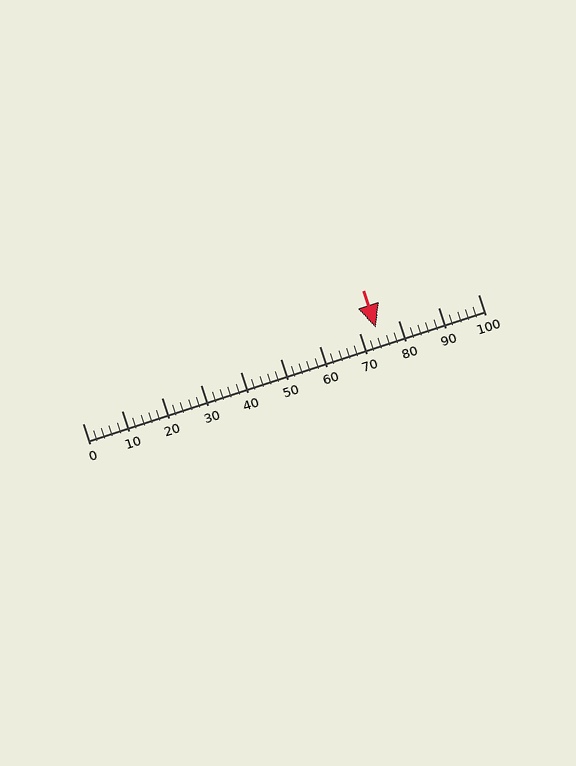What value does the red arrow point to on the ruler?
The red arrow points to approximately 74.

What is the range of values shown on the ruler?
The ruler shows values from 0 to 100.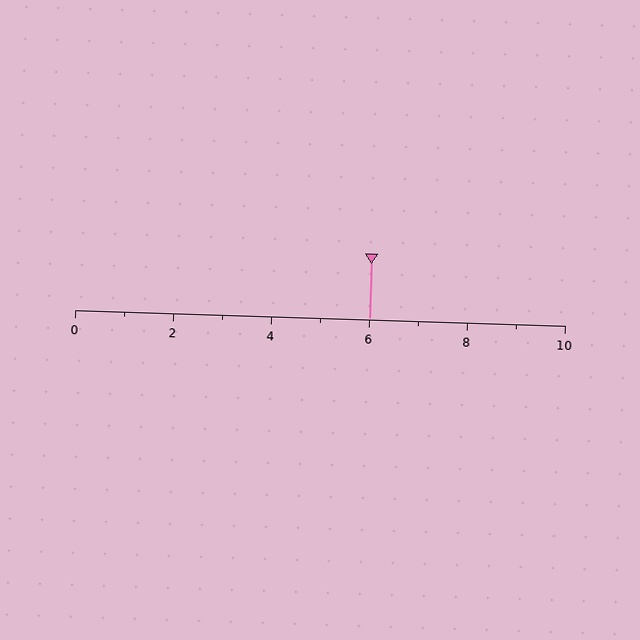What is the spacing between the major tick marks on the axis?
The major ticks are spaced 2 apart.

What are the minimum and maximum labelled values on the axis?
The axis runs from 0 to 10.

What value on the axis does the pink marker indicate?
The marker indicates approximately 6.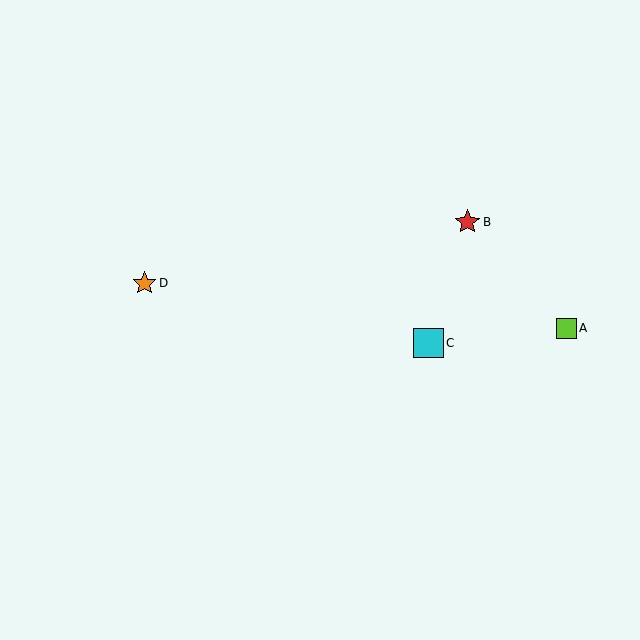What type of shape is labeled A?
Shape A is a lime square.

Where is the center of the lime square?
The center of the lime square is at (566, 328).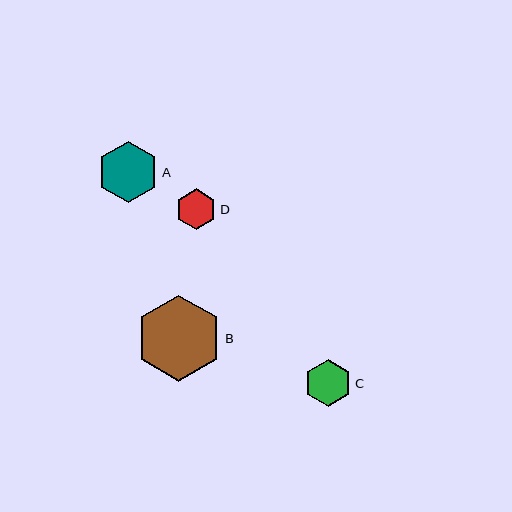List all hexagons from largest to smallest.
From largest to smallest: B, A, C, D.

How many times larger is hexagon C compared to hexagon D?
Hexagon C is approximately 1.2 times the size of hexagon D.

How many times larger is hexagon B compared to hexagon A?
Hexagon B is approximately 1.4 times the size of hexagon A.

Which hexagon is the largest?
Hexagon B is the largest with a size of approximately 86 pixels.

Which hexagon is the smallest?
Hexagon D is the smallest with a size of approximately 40 pixels.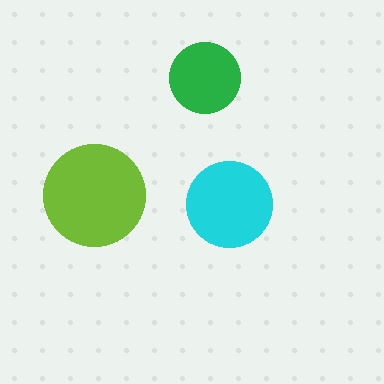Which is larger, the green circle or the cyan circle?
The cyan one.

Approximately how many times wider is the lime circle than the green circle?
About 1.5 times wider.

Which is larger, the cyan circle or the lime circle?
The lime one.